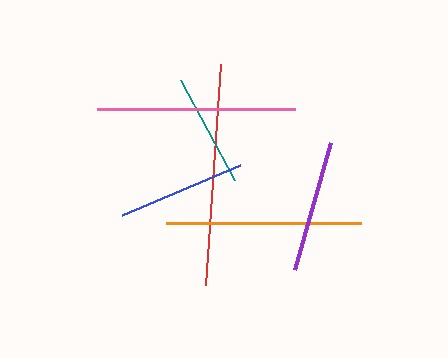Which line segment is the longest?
The red line is the longest at approximately 222 pixels.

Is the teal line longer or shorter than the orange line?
The orange line is longer than the teal line.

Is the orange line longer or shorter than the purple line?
The orange line is longer than the purple line.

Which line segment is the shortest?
The teal line is the shortest at approximately 114 pixels.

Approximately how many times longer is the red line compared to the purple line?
The red line is approximately 1.7 times the length of the purple line.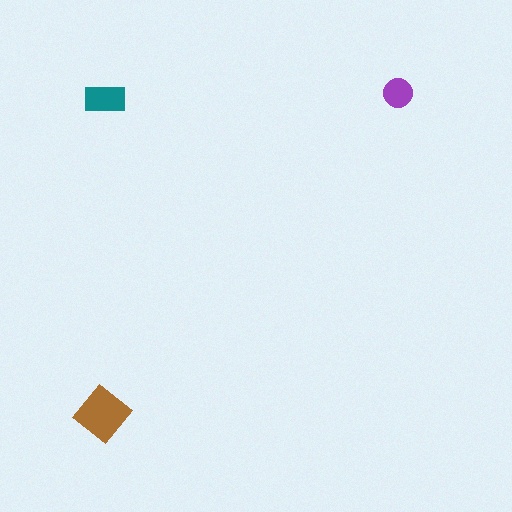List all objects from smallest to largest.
The purple circle, the teal rectangle, the brown diamond.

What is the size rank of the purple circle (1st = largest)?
3rd.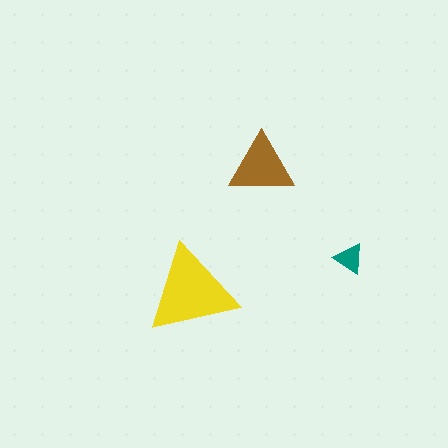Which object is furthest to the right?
The teal triangle is rightmost.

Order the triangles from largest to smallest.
the yellow one, the brown one, the teal one.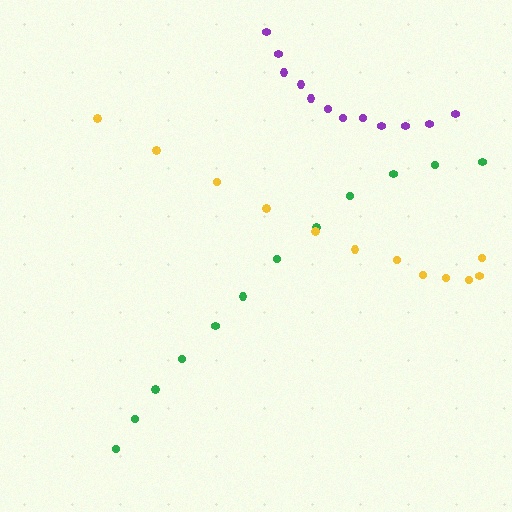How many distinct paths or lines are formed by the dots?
There are 3 distinct paths.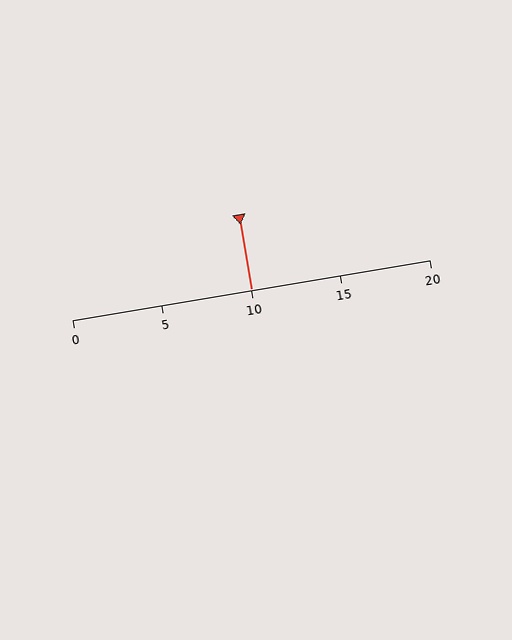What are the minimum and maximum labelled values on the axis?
The axis runs from 0 to 20.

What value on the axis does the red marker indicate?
The marker indicates approximately 10.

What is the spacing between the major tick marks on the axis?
The major ticks are spaced 5 apart.